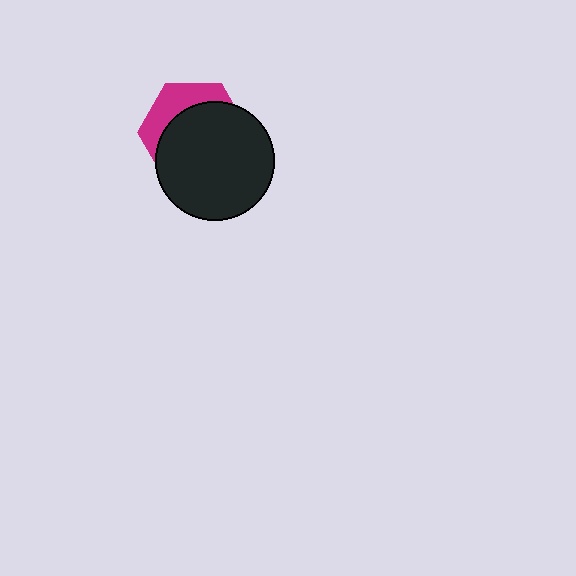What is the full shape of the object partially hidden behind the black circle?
The partially hidden object is a magenta hexagon.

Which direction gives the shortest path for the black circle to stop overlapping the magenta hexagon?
Moving toward the lower-right gives the shortest separation.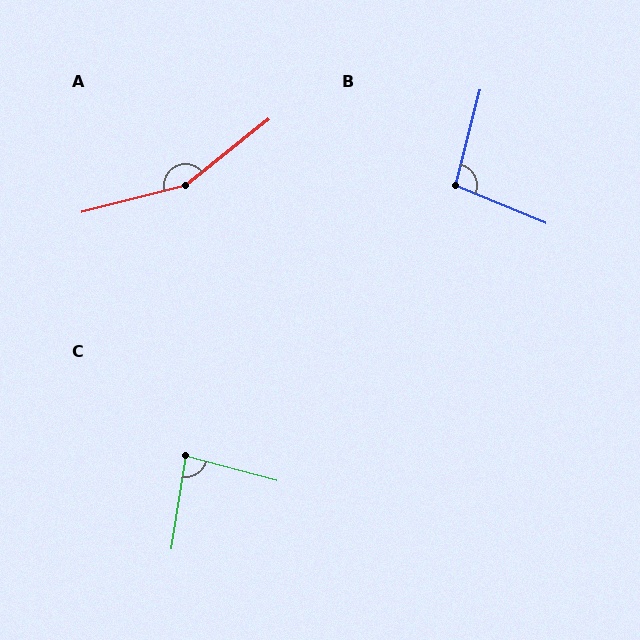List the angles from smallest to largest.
C (84°), B (98°), A (156°).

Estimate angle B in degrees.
Approximately 98 degrees.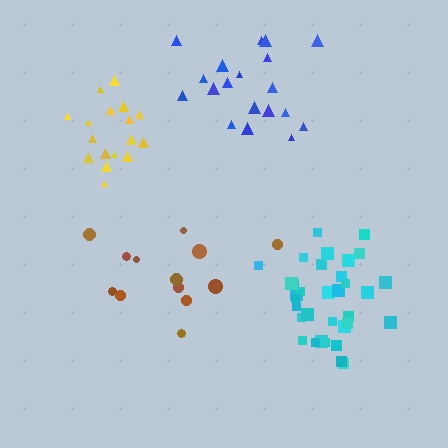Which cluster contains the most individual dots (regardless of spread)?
Cyan (34).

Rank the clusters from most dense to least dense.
cyan, yellow, blue, brown.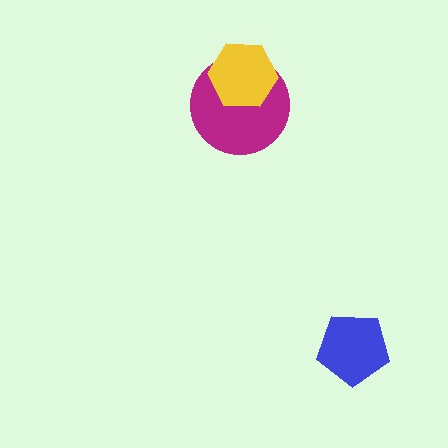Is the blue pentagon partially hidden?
No, no other shape covers it.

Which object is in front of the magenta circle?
The yellow hexagon is in front of the magenta circle.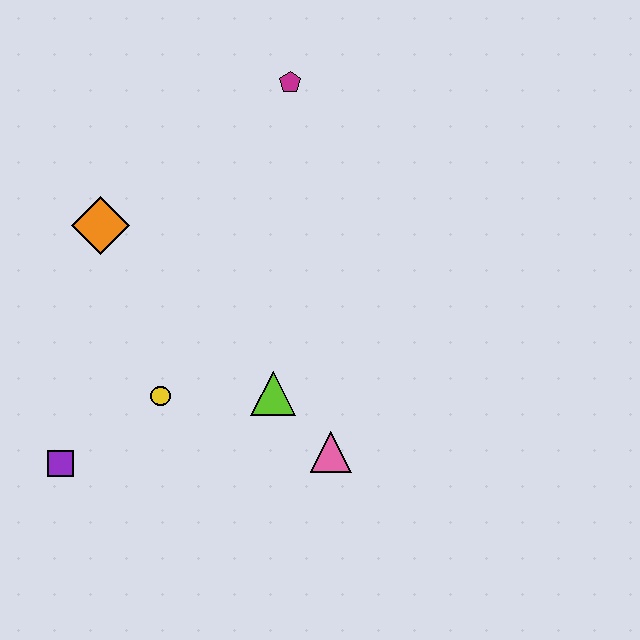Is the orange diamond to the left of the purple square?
No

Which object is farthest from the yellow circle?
The magenta pentagon is farthest from the yellow circle.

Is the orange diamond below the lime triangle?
No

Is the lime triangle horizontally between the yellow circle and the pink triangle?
Yes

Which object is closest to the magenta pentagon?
The orange diamond is closest to the magenta pentagon.